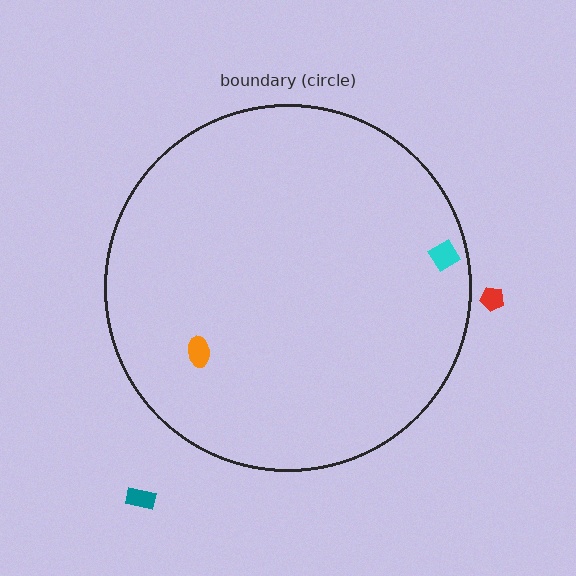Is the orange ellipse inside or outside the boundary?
Inside.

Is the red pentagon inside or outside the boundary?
Outside.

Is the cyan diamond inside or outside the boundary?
Inside.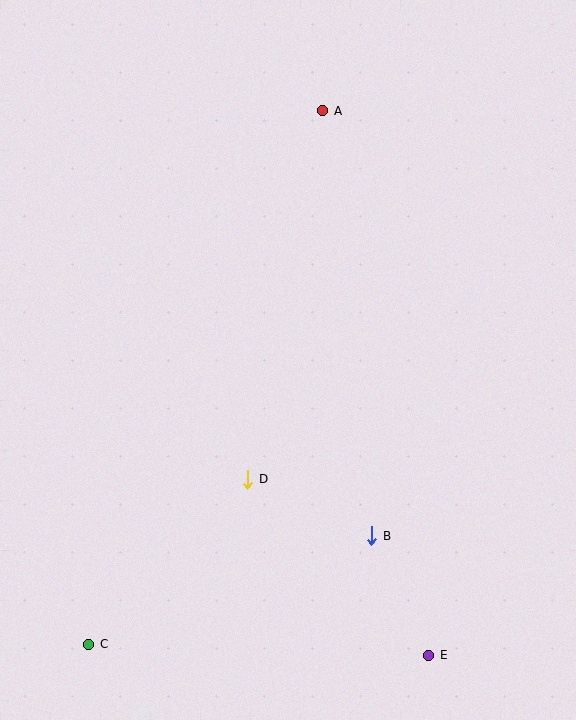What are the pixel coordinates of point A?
Point A is at (323, 111).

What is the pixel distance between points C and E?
The distance between C and E is 340 pixels.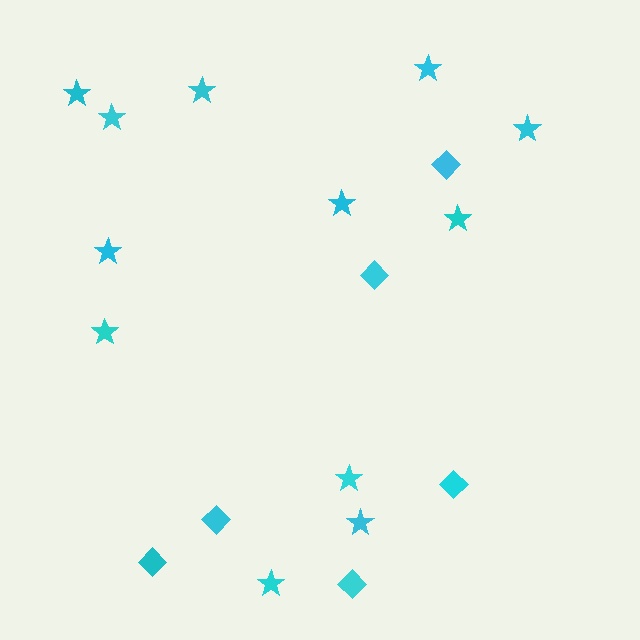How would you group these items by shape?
There are 2 groups: one group of diamonds (6) and one group of stars (12).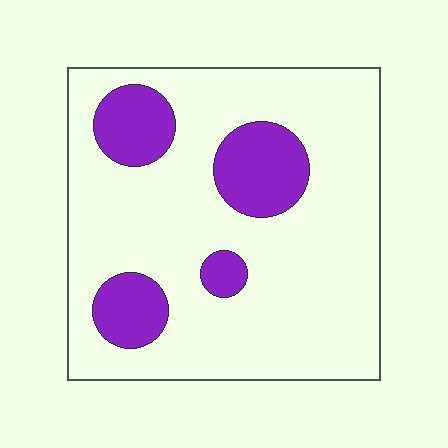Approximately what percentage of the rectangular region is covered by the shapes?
Approximately 20%.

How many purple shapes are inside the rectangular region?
4.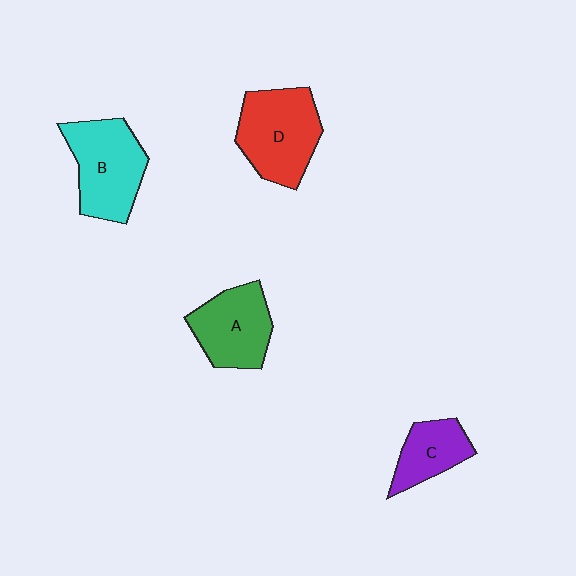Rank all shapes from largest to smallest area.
From largest to smallest: D (red), B (cyan), A (green), C (purple).